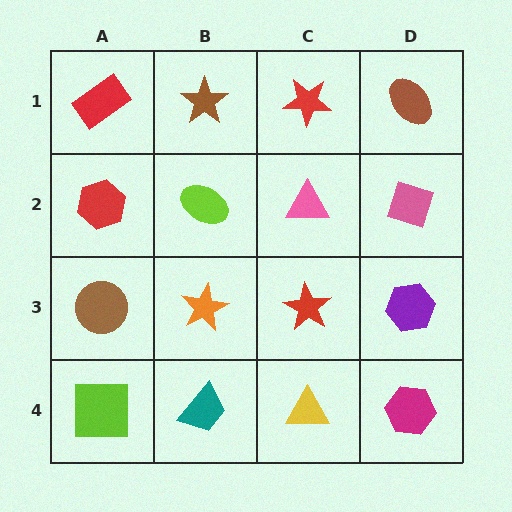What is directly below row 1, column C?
A pink triangle.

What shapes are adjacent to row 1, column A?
A red hexagon (row 2, column A), a brown star (row 1, column B).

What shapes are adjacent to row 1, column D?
A pink diamond (row 2, column D), a red star (row 1, column C).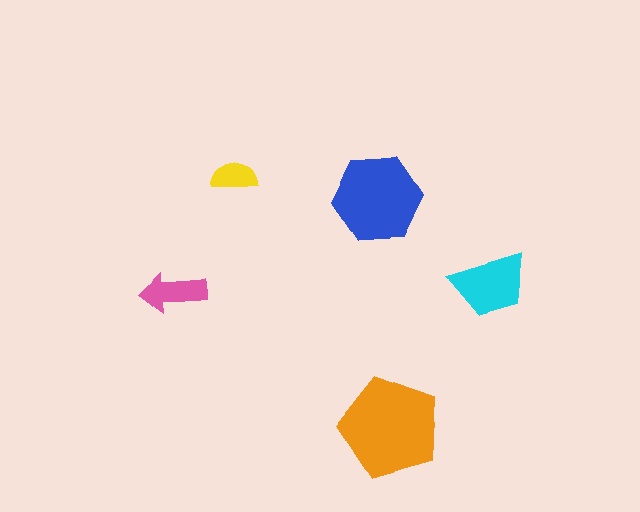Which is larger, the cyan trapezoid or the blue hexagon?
The blue hexagon.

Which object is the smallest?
The yellow semicircle.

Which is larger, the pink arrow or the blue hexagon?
The blue hexagon.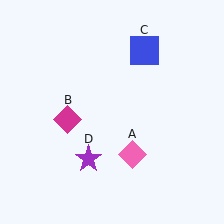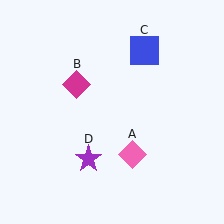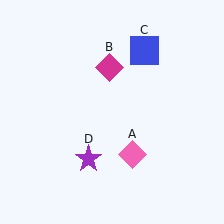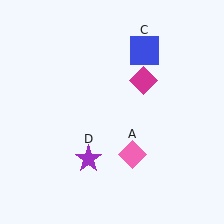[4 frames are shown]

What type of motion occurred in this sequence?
The magenta diamond (object B) rotated clockwise around the center of the scene.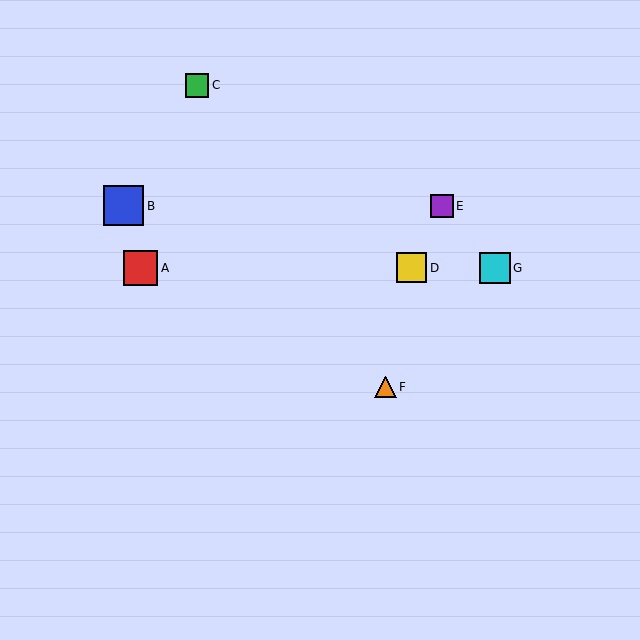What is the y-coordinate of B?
Object B is at y≈206.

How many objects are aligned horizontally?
3 objects (A, D, G) are aligned horizontally.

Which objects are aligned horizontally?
Objects A, D, G are aligned horizontally.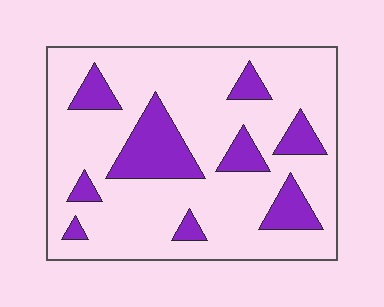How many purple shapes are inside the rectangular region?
9.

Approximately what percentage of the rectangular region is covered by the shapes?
Approximately 20%.